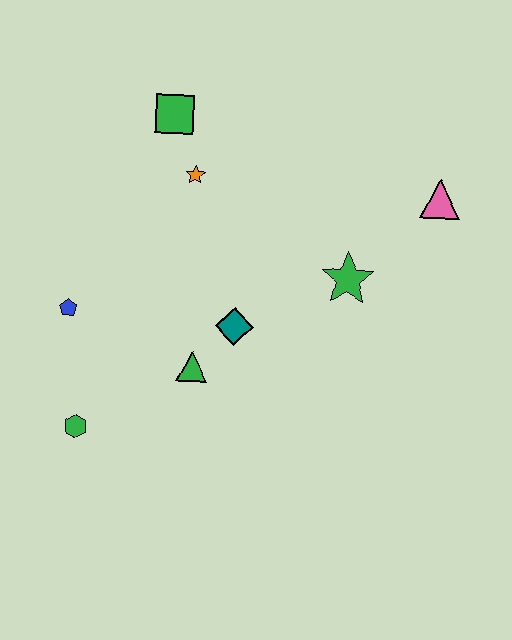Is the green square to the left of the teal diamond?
Yes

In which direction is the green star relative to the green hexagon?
The green star is to the right of the green hexagon.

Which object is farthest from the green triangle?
The pink triangle is farthest from the green triangle.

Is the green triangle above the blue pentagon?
No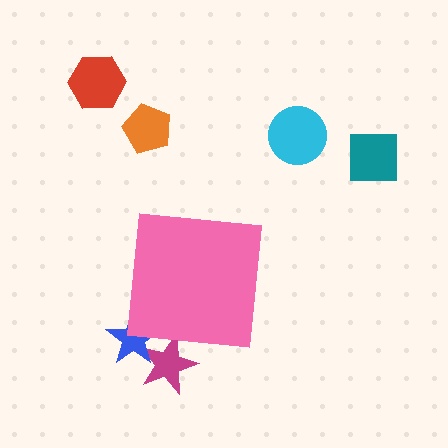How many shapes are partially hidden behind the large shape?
2 shapes are partially hidden.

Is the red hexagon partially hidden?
No, the red hexagon is fully visible.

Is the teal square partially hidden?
No, the teal square is fully visible.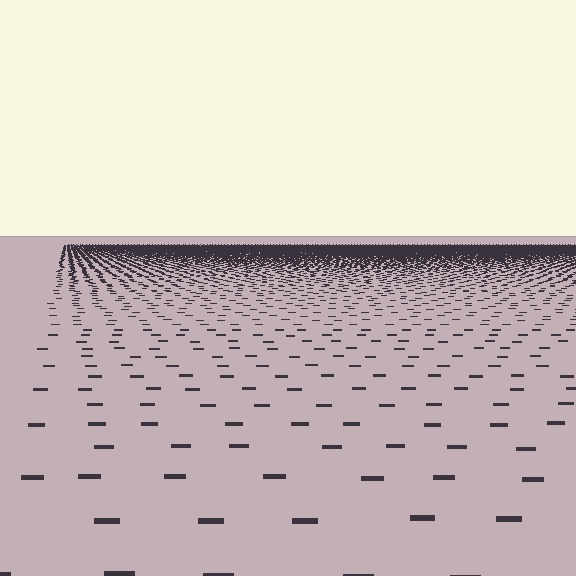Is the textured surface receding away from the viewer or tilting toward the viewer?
The surface is receding away from the viewer. Texture elements get smaller and denser toward the top.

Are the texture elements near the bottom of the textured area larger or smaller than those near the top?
Larger. Near the bottom, elements are closer to the viewer and appear at a bigger on-screen size.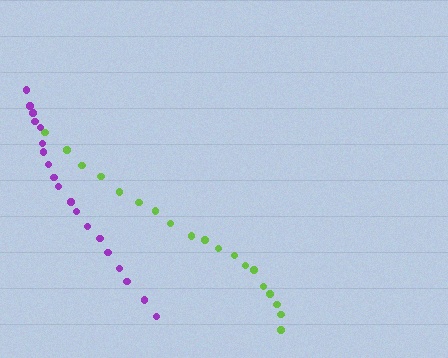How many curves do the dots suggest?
There are 2 distinct paths.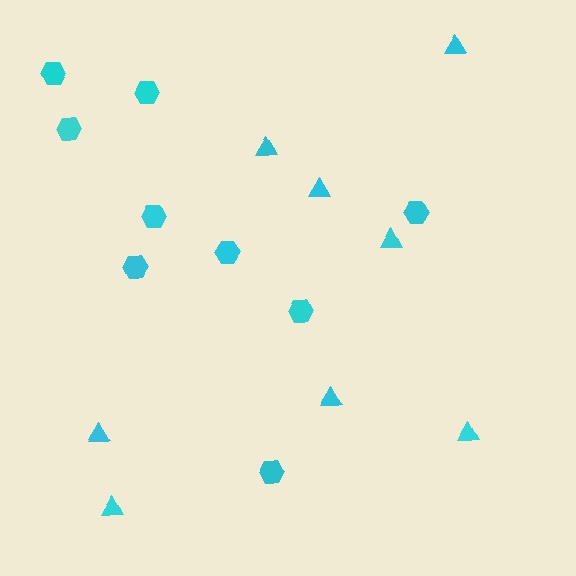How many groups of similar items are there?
There are 2 groups: one group of hexagons (9) and one group of triangles (8).